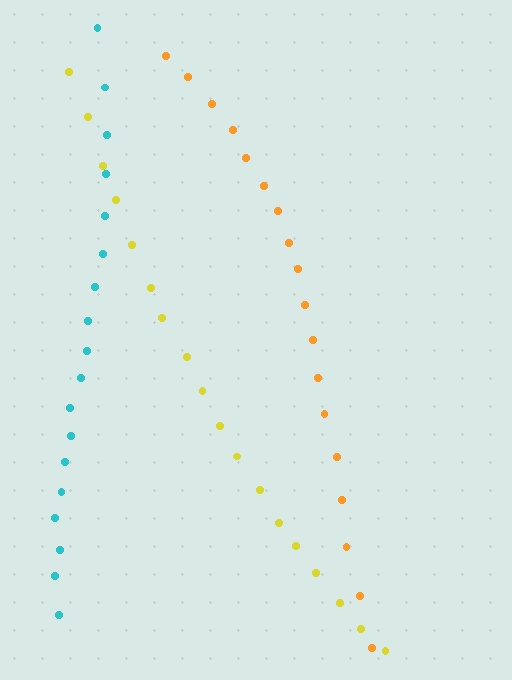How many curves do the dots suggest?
There are 3 distinct paths.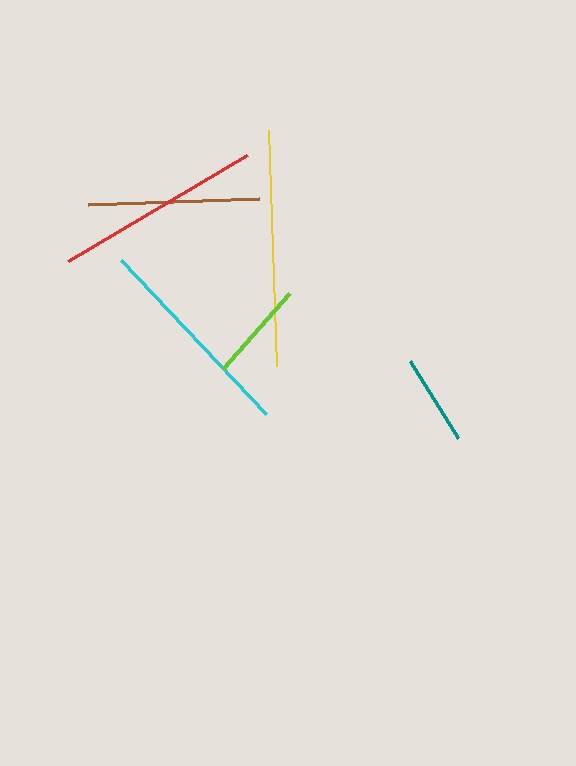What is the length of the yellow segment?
The yellow segment is approximately 236 pixels long.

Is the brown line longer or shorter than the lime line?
The brown line is longer than the lime line.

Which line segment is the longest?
The yellow line is the longest at approximately 236 pixels.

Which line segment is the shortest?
The teal line is the shortest at approximately 91 pixels.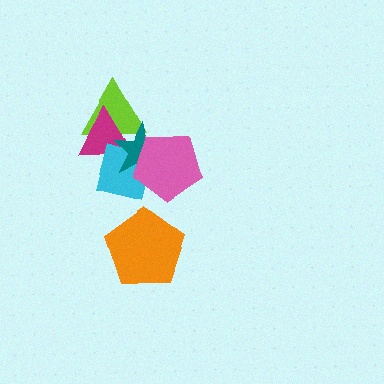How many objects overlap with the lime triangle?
3 objects overlap with the lime triangle.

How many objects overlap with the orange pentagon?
0 objects overlap with the orange pentagon.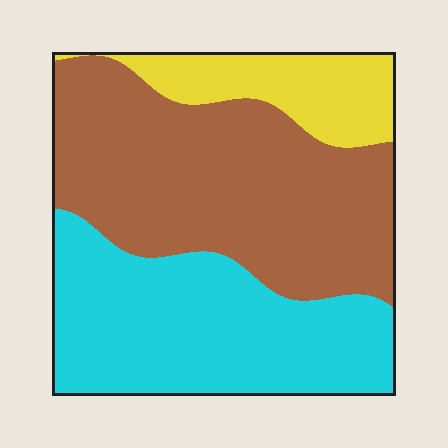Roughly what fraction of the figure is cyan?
Cyan takes up between a third and a half of the figure.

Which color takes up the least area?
Yellow, at roughly 15%.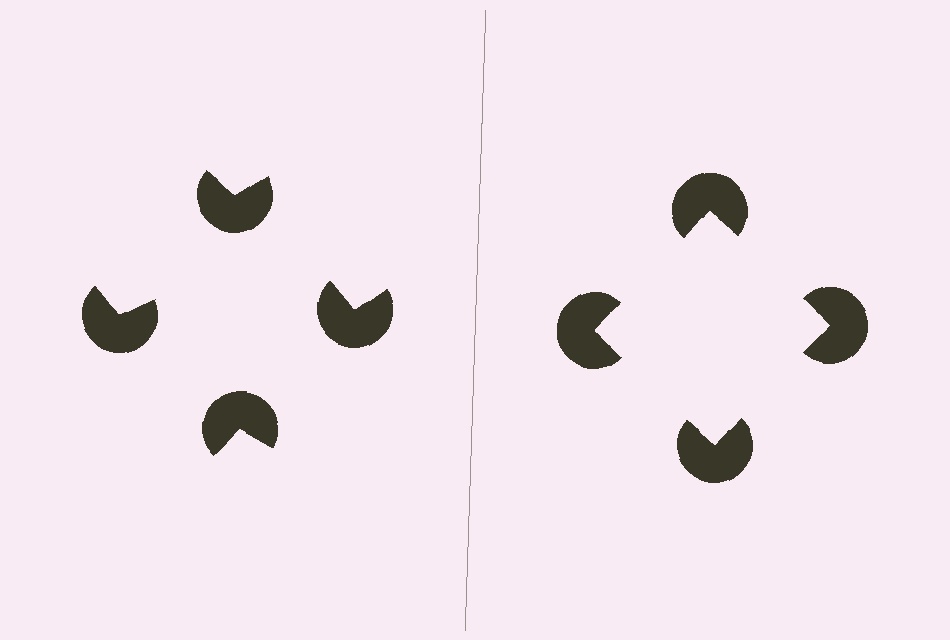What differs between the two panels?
The pac-man discs are positioned identically on both sides; only the wedge orientations differ. On the right they align to a square; on the left they are misaligned.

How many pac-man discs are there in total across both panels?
8 — 4 on each side.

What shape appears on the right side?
An illusory square.